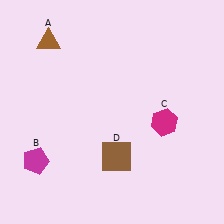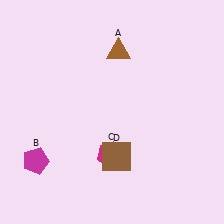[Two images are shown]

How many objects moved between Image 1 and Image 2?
2 objects moved between the two images.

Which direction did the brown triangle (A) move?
The brown triangle (A) moved right.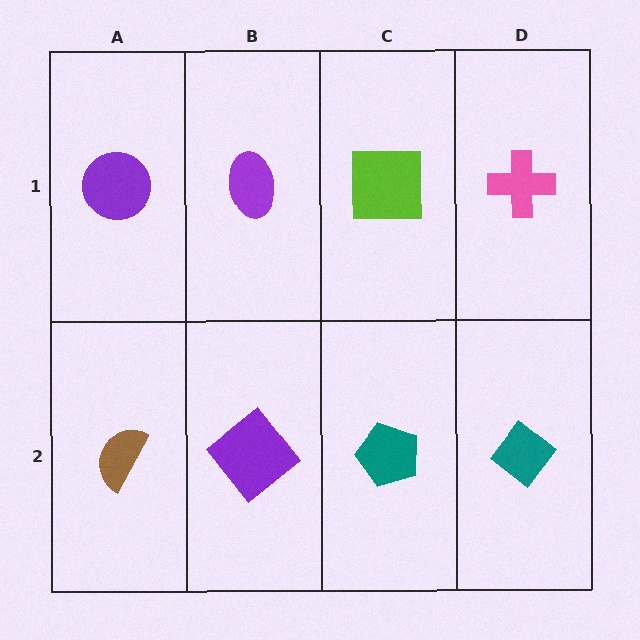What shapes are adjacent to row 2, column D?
A pink cross (row 1, column D), a teal pentagon (row 2, column C).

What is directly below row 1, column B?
A purple diamond.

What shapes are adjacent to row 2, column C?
A lime square (row 1, column C), a purple diamond (row 2, column B), a teal diamond (row 2, column D).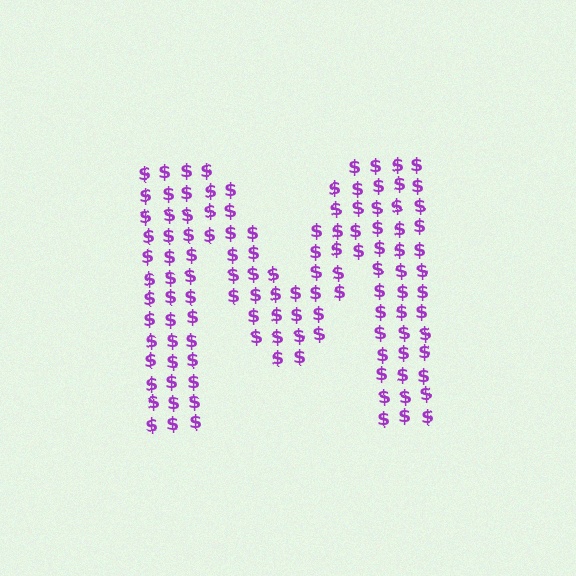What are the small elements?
The small elements are dollar signs.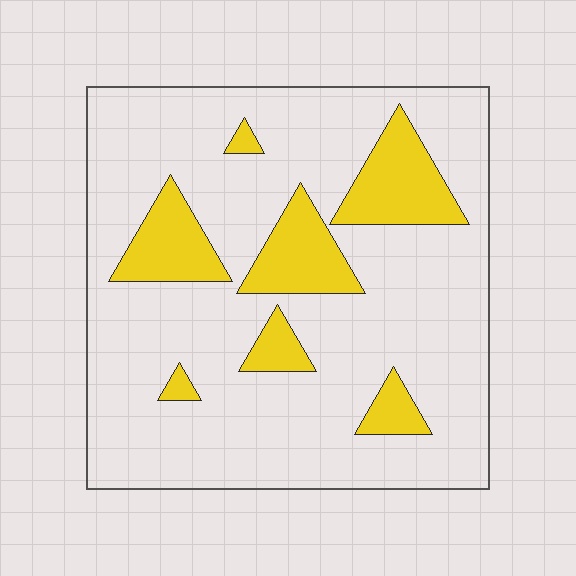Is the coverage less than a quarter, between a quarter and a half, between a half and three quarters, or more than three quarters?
Less than a quarter.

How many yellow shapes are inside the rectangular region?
7.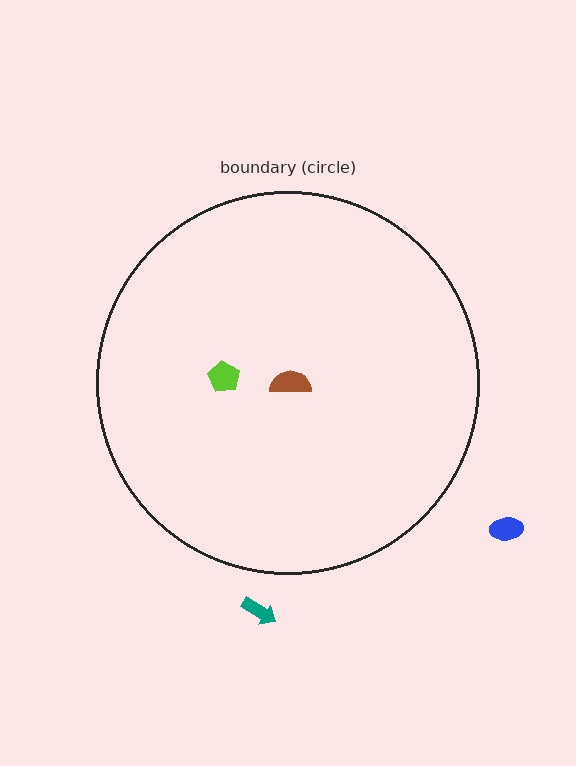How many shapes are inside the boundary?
2 inside, 2 outside.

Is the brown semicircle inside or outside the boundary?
Inside.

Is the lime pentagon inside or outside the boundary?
Inside.